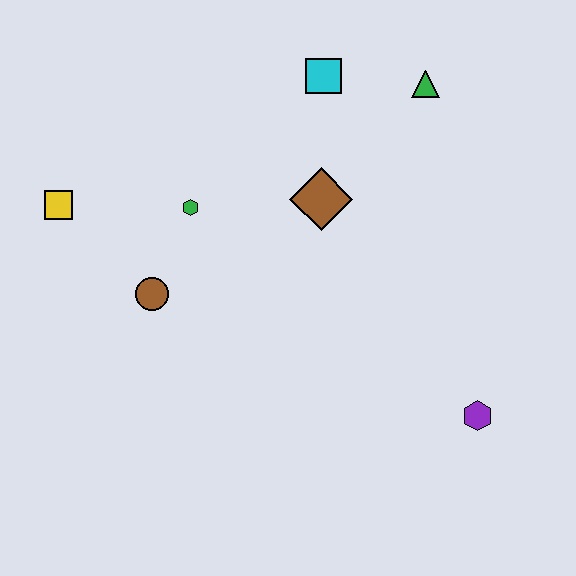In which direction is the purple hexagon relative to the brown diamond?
The purple hexagon is below the brown diamond.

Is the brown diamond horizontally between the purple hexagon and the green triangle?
No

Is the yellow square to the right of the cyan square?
No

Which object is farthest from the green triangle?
The yellow square is farthest from the green triangle.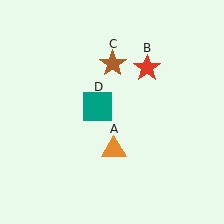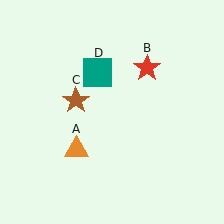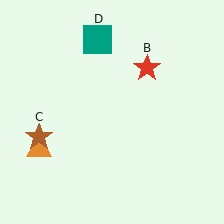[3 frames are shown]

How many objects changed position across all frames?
3 objects changed position: orange triangle (object A), brown star (object C), teal square (object D).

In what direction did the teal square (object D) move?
The teal square (object D) moved up.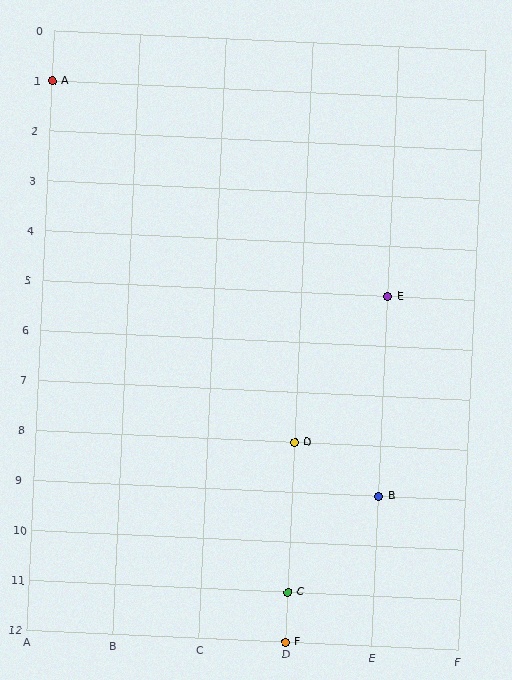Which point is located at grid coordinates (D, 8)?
Point D is at (D, 8).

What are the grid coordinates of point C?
Point C is at grid coordinates (D, 11).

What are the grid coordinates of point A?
Point A is at grid coordinates (A, 1).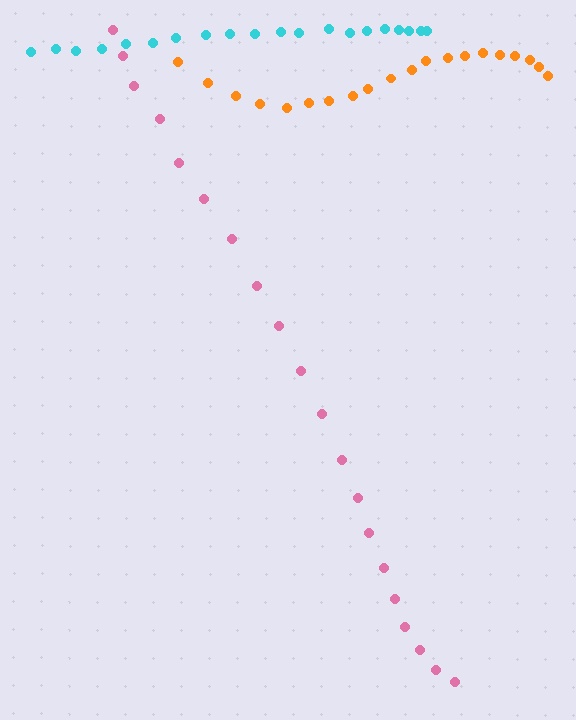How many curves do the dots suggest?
There are 3 distinct paths.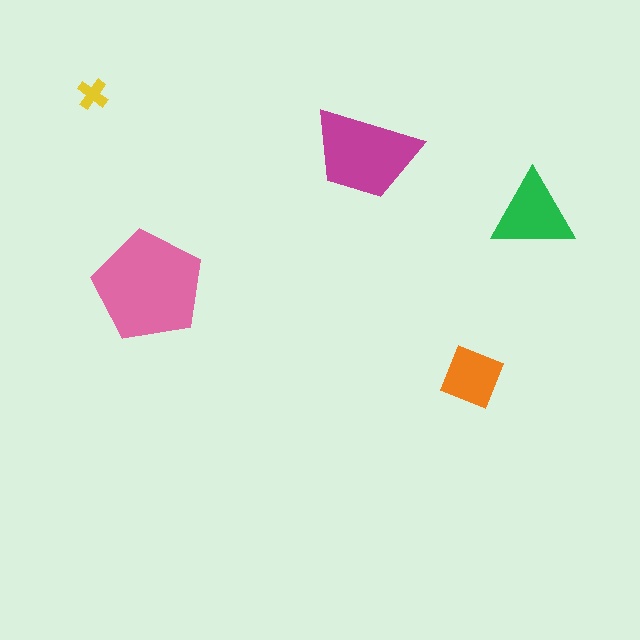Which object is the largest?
The pink pentagon.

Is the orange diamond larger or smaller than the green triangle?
Smaller.